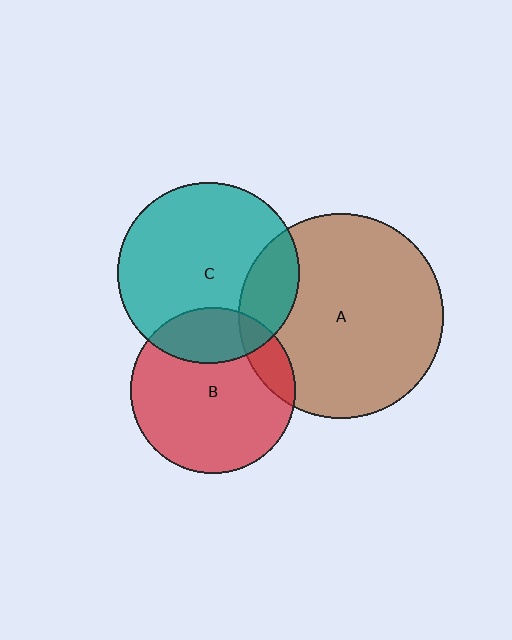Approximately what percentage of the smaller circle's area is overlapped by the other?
Approximately 20%.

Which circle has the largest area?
Circle A (brown).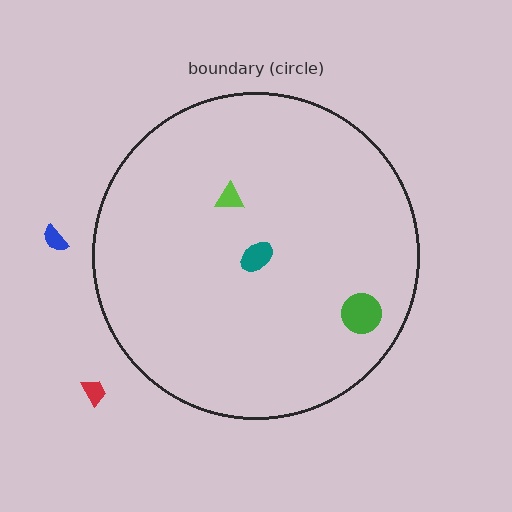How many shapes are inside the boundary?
3 inside, 2 outside.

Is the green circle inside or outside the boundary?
Inside.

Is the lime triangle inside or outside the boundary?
Inside.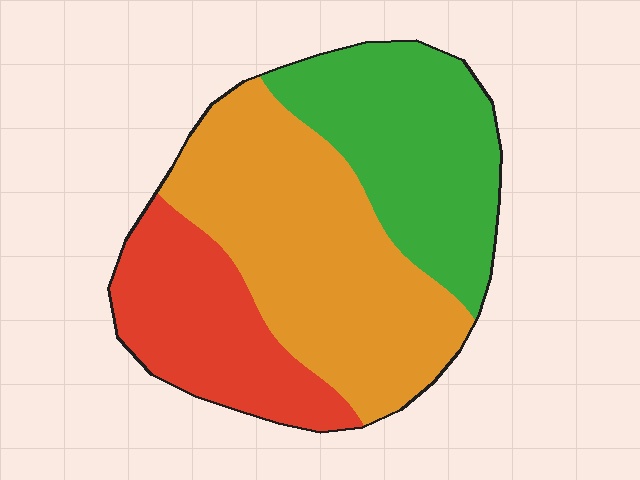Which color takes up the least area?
Red, at roughly 25%.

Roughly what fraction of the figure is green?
Green takes up between a quarter and a half of the figure.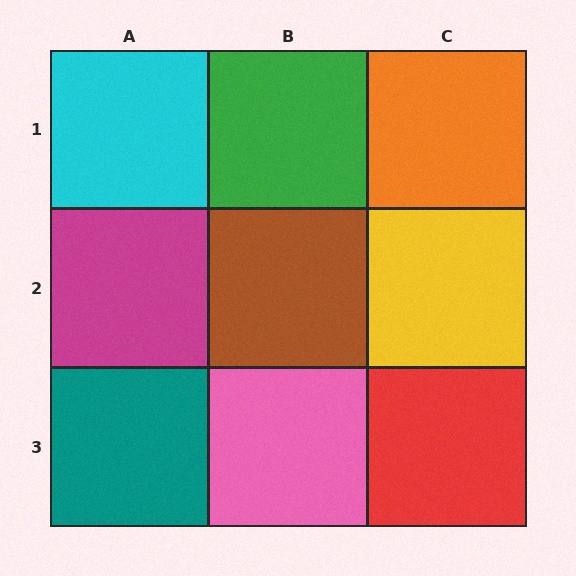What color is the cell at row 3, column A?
Teal.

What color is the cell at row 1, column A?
Cyan.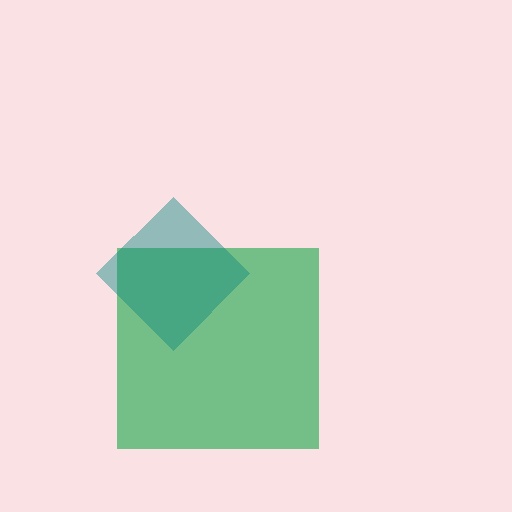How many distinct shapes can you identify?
There are 2 distinct shapes: a green square, a teal diamond.